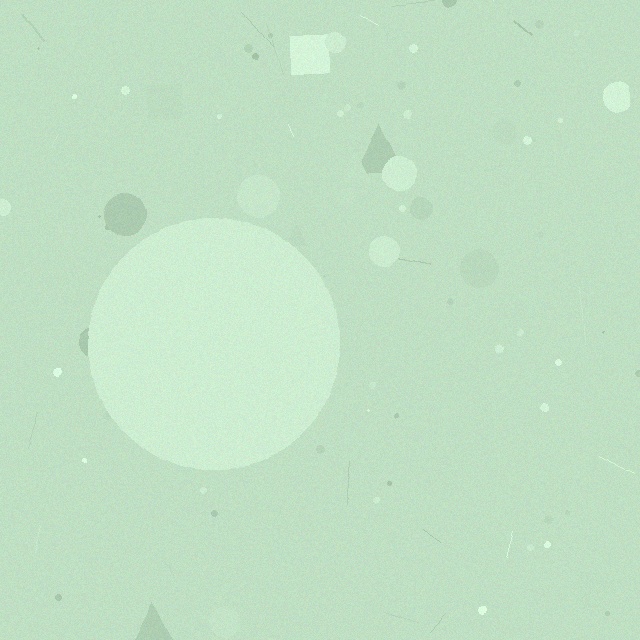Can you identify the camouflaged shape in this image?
The camouflaged shape is a circle.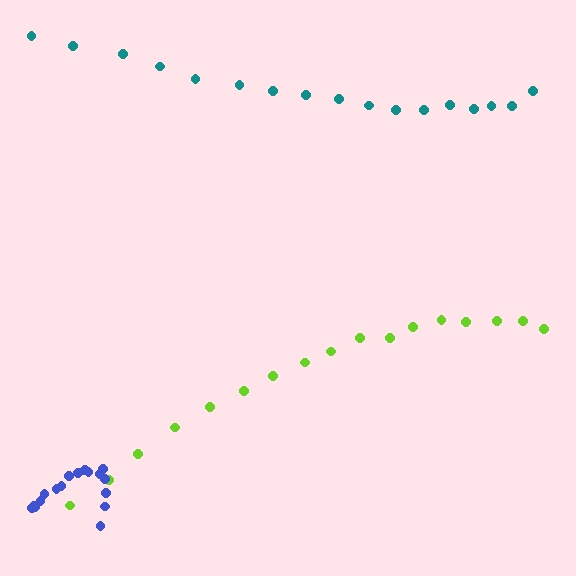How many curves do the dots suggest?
There are 3 distinct paths.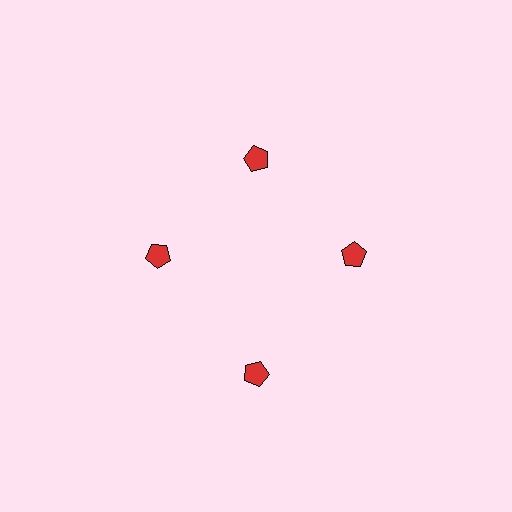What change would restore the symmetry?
The symmetry would be restored by moving it inward, back onto the ring so that all 4 pentagons sit at equal angles and equal distance from the center.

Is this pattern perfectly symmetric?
No. The 4 red pentagons are arranged in a ring, but one element near the 6 o'clock position is pushed outward from the center, breaking the 4-fold rotational symmetry.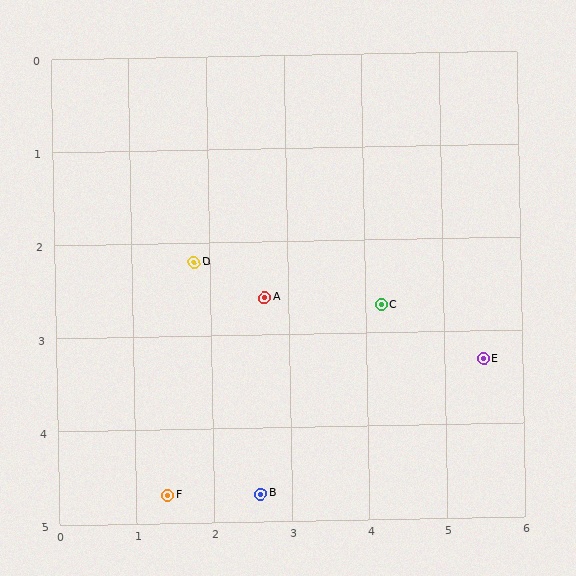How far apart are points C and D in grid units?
Points C and D are about 2.5 grid units apart.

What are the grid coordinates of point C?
Point C is at approximately (4.2, 2.7).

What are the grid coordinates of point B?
Point B is at approximately (2.6, 4.7).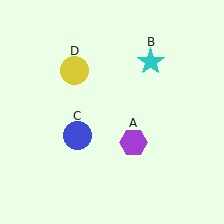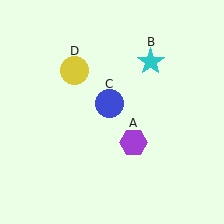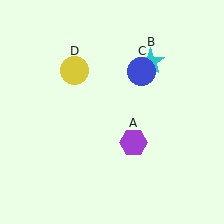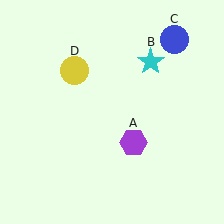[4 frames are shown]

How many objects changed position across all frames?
1 object changed position: blue circle (object C).